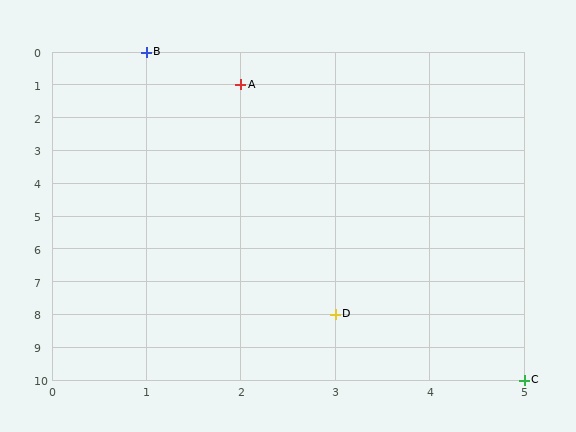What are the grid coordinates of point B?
Point B is at grid coordinates (1, 0).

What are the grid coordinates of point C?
Point C is at grid coordinates (5, 10).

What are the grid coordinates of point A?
Point A is at grid coordinates (2, 1).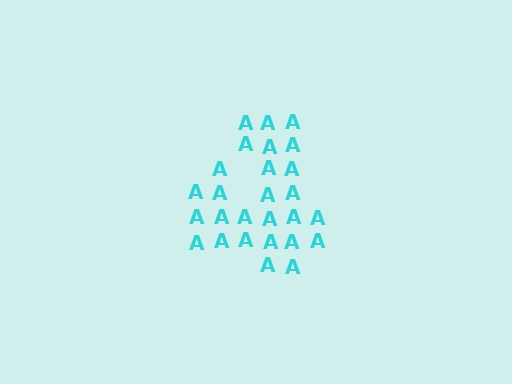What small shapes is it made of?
It is made of small letter A's.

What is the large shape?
The large shape is the digit 4.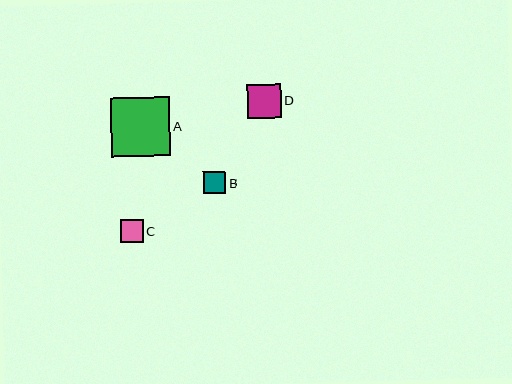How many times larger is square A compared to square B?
Square A is approximately 2.6 times the size of square B.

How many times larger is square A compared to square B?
Square A is approximately 2.6 times the size of square B.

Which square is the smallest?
Square B is the smallest with a size of approximately 22 pixels.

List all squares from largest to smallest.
From largest to smallest: A, D, C, B.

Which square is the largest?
Square A is the largest with a size of approximately 59 pixels.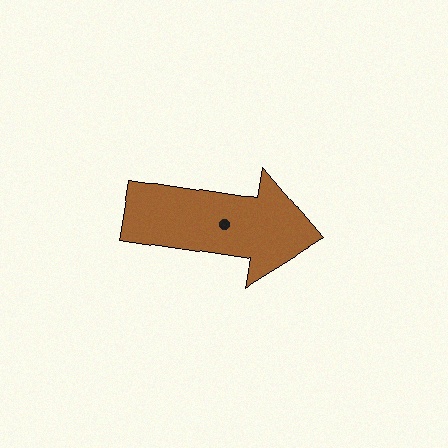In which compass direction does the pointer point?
East.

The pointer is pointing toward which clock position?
Roughly 3 o'clock.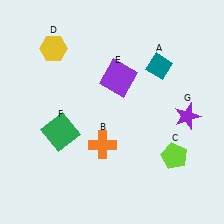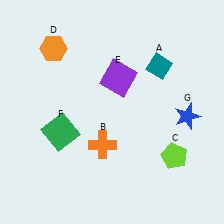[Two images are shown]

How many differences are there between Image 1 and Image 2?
There are 2 differences between the two images.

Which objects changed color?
D changed from yellow to orange. G changed from purple to blue.